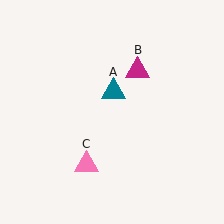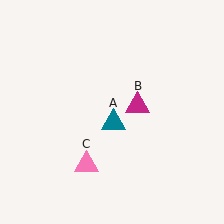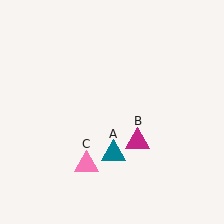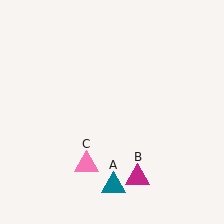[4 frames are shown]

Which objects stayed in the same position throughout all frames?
Pink triangle (object C) remained stationary.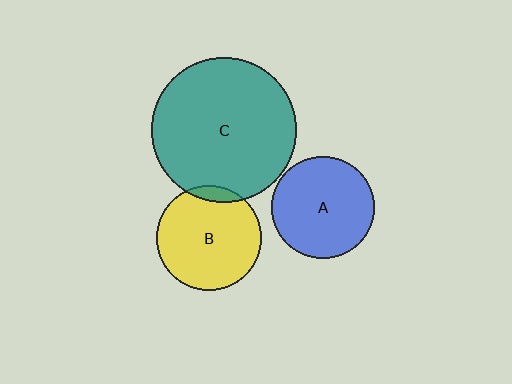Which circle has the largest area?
Circle C (teal).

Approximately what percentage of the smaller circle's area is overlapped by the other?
Approximately 5%.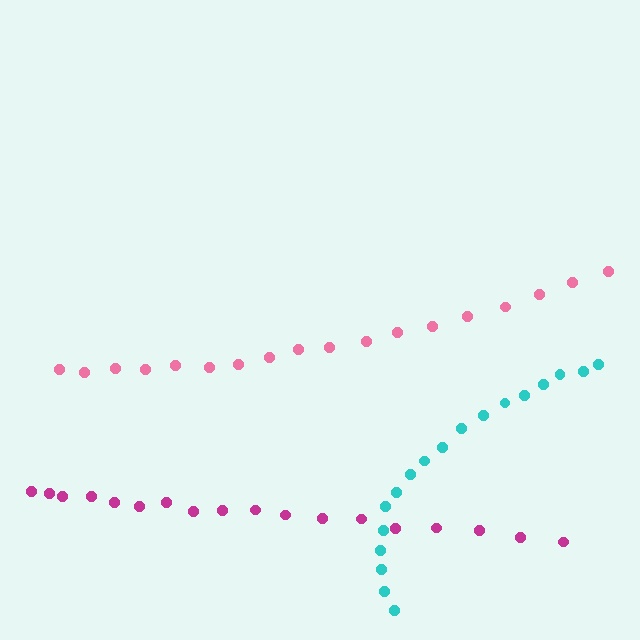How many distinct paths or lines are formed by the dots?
There are 3 distinct paths.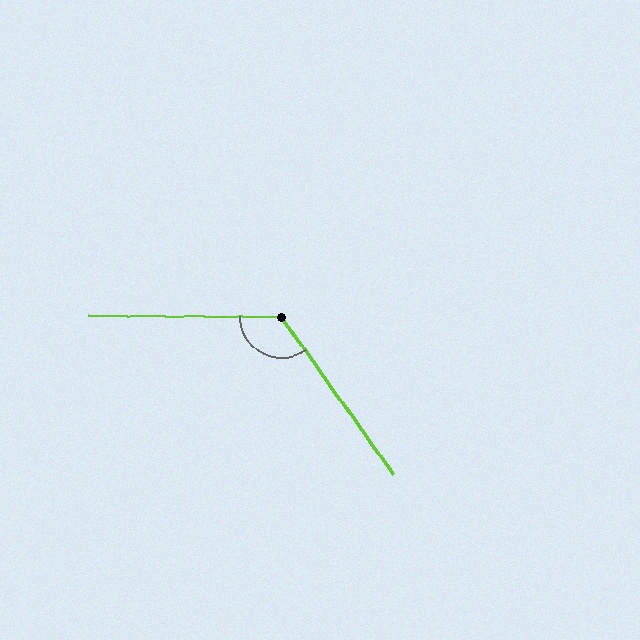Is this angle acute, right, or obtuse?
It is obtuse.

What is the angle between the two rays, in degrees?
Approximately 126 degrees.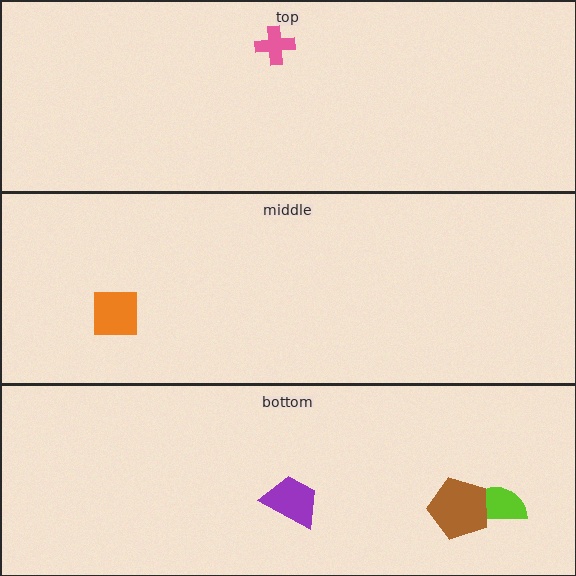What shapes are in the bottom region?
The lime semicircle, the purple trapezoid, the brown pentagon.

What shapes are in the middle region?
The orange square.